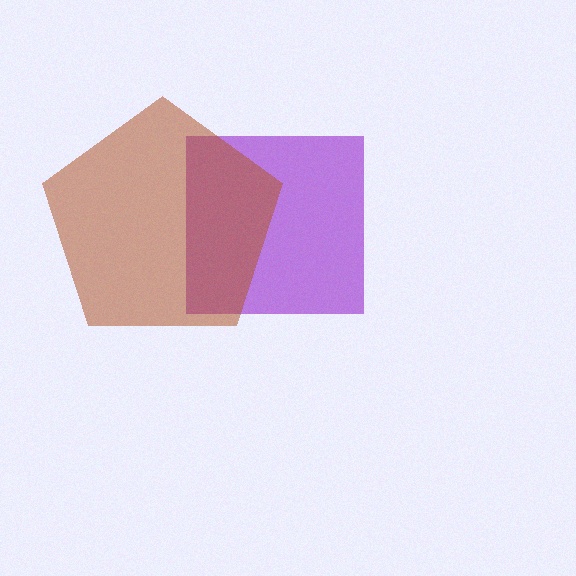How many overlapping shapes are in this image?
There are 2 overlapping shapes in the image.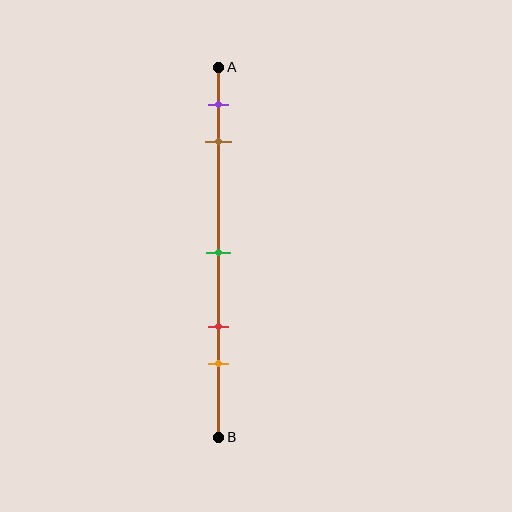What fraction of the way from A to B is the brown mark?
The brown mark is approximately 20% (0.2) of the way from A to B.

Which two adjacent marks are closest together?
The purple and brown marks are the closest adjacent pair.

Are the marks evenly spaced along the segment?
No, the marks are not evenly spaced.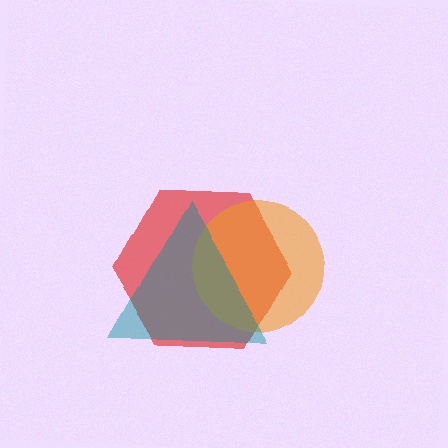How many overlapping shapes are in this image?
There are 3 overlapping shapes in the image.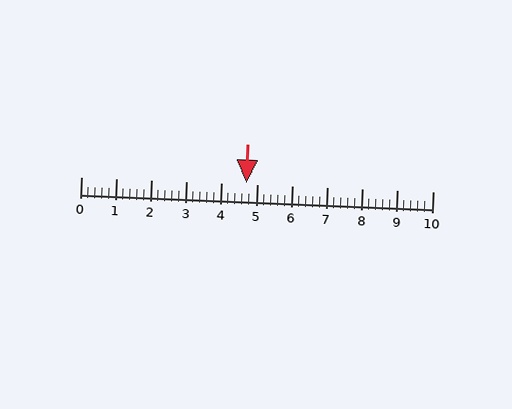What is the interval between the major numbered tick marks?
The major tick marks are spaced 1 units apart.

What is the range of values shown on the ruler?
The ruler shows values from 0 to 10.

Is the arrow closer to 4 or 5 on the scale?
The arrow is closer to 5.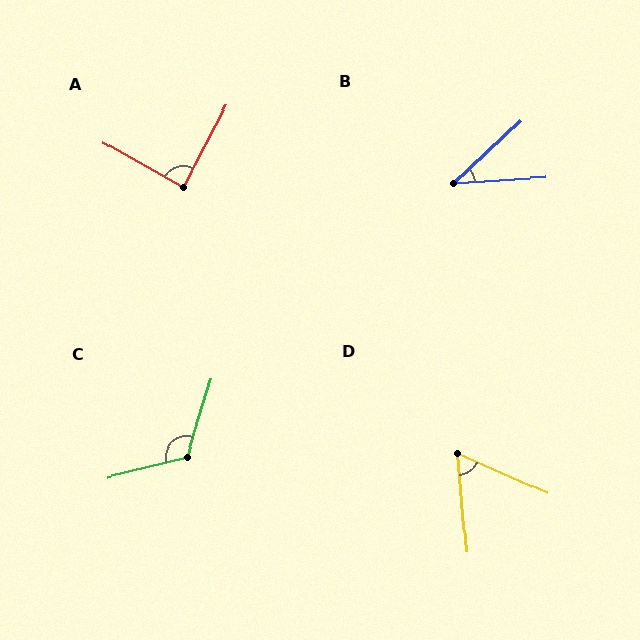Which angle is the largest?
C, at approximately 121 degrees.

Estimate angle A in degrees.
Approximately 89 degrees.